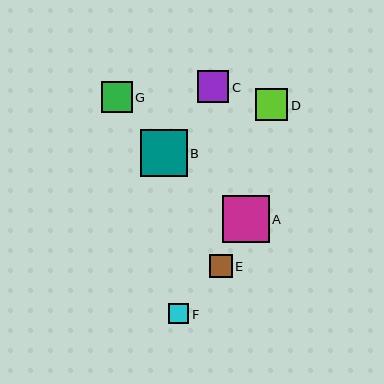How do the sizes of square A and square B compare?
Square A and square B are approximately the same size.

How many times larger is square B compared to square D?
Square B is approximately 1.4 times the size of square D.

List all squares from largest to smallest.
From largest to smallest: A, B, D, C, G, E, F.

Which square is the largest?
Square A is the largest with a size of approximately 47 pixels.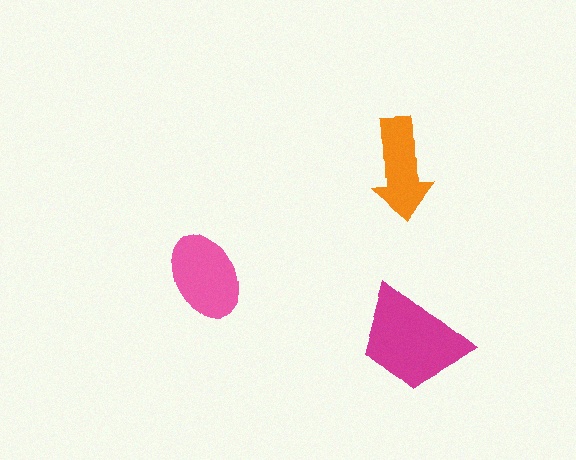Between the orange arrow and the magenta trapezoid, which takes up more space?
The magenta trapezoid.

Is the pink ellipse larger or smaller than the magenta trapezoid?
Smaller.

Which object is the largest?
The magenta trapezoid.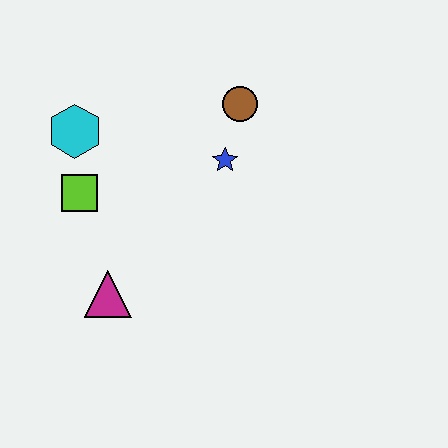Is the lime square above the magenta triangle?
Yes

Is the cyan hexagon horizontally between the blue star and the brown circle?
No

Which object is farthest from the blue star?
The magenta triangle is farthest from the blue star.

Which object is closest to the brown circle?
The blue star is closest to the brown circle.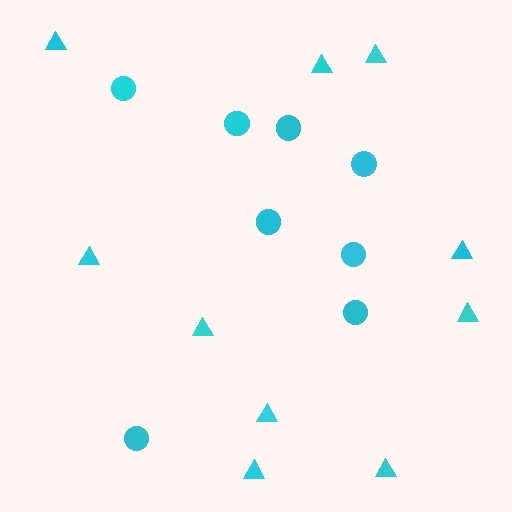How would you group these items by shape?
There are 2 groups: one group of triangles (10) and one group of circles (8).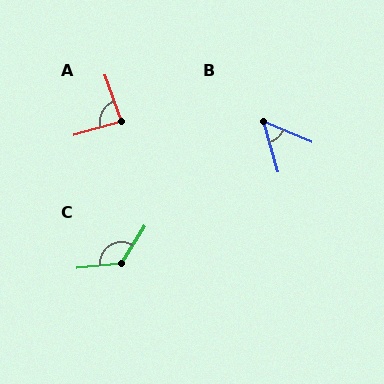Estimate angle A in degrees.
Approximately 86 degrees.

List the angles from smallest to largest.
B (52°), A (86°), C (129°).